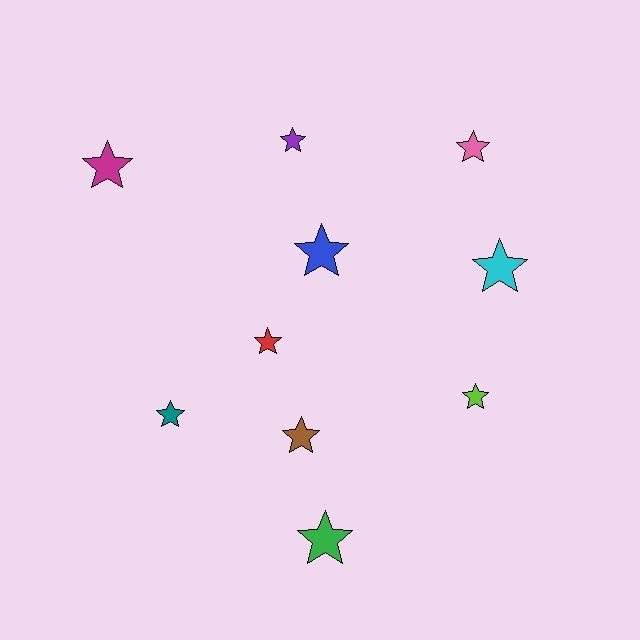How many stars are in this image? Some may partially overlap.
There are 10 stars.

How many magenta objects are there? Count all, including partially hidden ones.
There is 1 magenta object.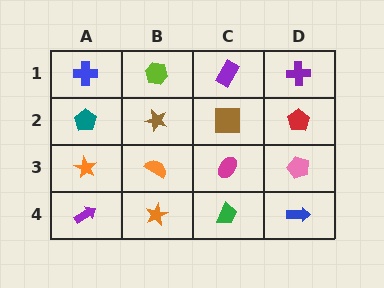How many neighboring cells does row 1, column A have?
2.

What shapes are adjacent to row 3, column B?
A brown star (row 2, column B), an orange star (row 4, column B), an orange star (row 3, column A), a magenta ellipse (row 3, column C).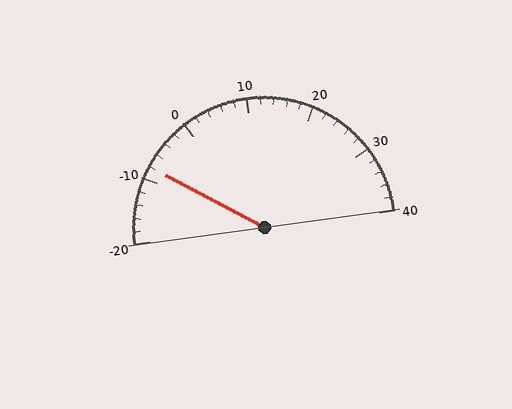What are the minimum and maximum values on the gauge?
The gauge ranges from -20 to 40.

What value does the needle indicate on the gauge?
The needle indicates approximately -8.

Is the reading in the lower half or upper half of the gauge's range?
The reading is in the lower half of the range (-20 to 40).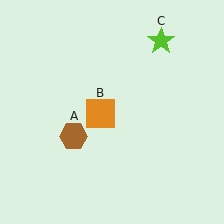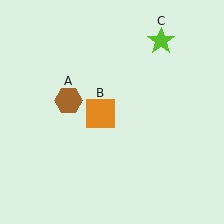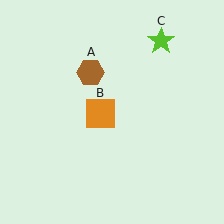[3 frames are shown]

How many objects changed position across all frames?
1 object changed position: brown hexagon (object A).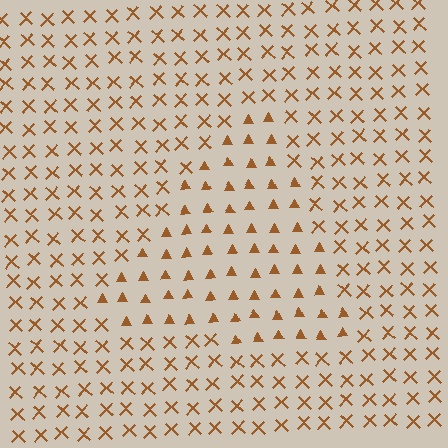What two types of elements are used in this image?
The image uses triangles inside the triangle region and X marks outside it.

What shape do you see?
I see a triangle.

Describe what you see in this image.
The image is filled with small brown elements arranged in a uniform grid. A triangle-shaped region contains triangles, while the surrounding area contains X marks. The boundary is defined purely by the change in element shape.